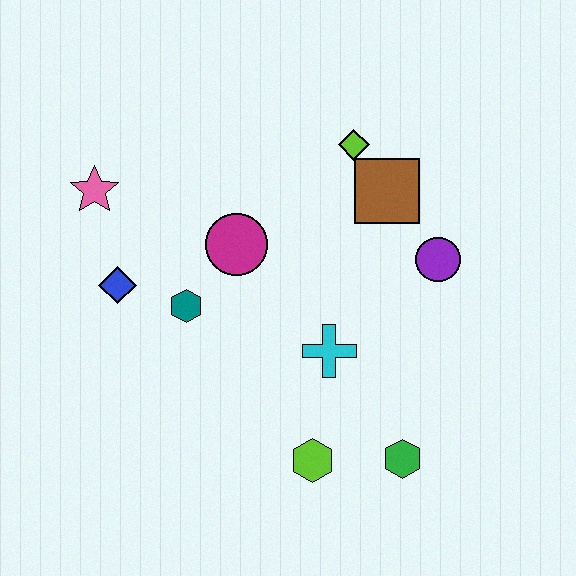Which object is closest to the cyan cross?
The lime hexagon is closest to the cyan cross.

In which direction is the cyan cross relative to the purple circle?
The cyan cross is to the left of the purple circle.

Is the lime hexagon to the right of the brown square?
No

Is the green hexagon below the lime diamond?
Yes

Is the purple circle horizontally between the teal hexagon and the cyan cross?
No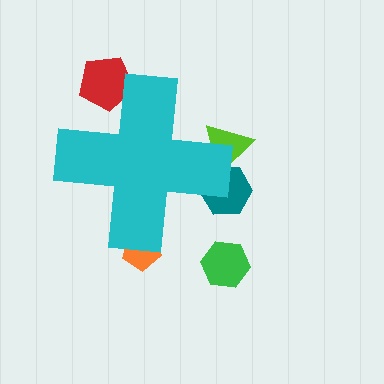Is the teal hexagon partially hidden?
Yes, the teal hexagon is partially hidden behind the cyan cross.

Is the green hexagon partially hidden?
No, the green hexagon is fully visible.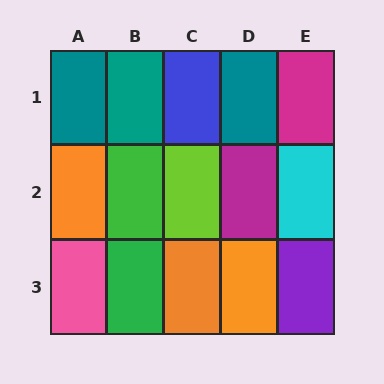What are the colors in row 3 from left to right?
Pink, green, orange, orange, purple.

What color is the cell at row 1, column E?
Magenta.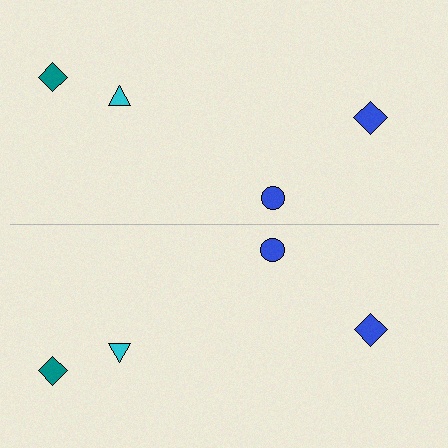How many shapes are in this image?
There are 8 shapes in this image.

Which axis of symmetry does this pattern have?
The pattern has a horizontal axis of symmetry running through the center of the image.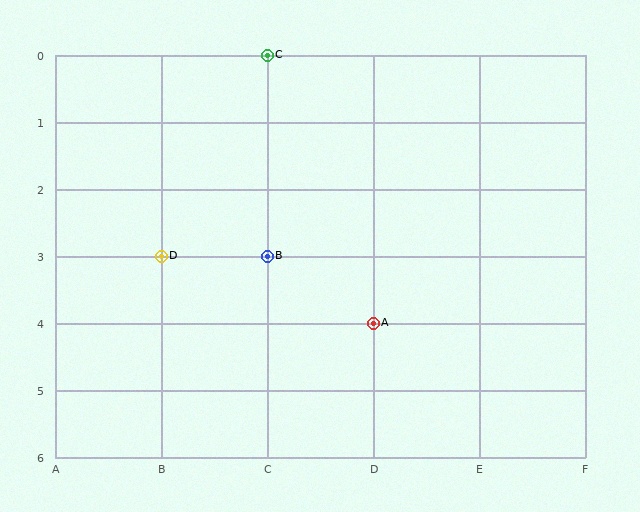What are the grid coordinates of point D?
Point D is at grid coordinates (B, 3).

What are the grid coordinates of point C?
Point C is at grid coordinates (C, 0).